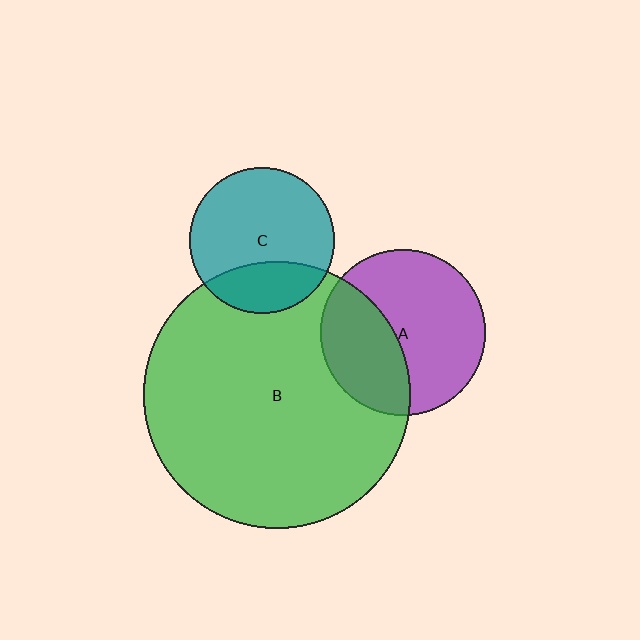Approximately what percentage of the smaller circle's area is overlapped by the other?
Approximately 40%.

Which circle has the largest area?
Circle B (green).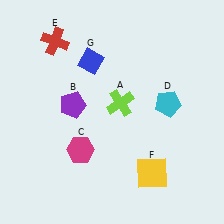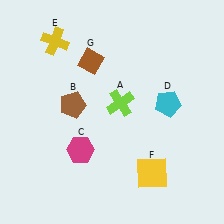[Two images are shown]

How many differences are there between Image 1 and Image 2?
There are 3 differences between the two images.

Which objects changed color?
B changed from purple to brown. E changed from red to yellow. G changed from blue to brown.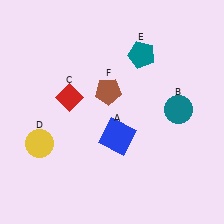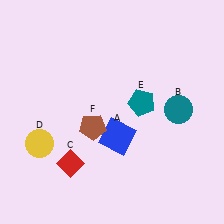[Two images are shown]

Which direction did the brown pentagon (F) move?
The brown pentagon (F) moved down.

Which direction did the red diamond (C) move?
The red diamond (C) moved down.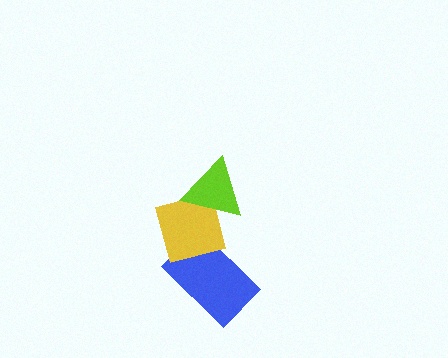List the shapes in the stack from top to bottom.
From top to bottom: the lime triangle, the yellow square, the blue rectangle.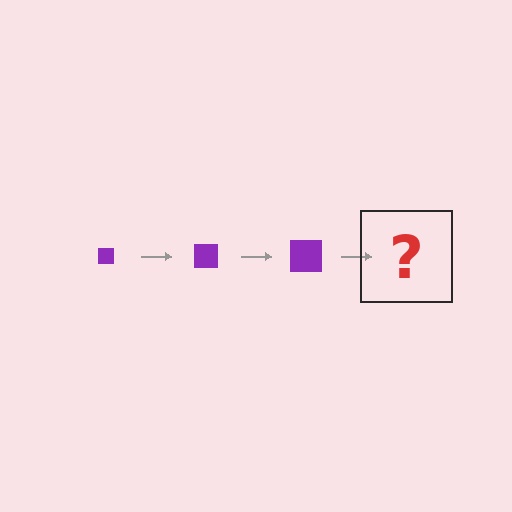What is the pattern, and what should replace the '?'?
The pattern is that the square gets progressively larger each step. The '?' should be a purple square, larger than the previous one.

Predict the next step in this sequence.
The next step is a purple square, larger than the previous one.